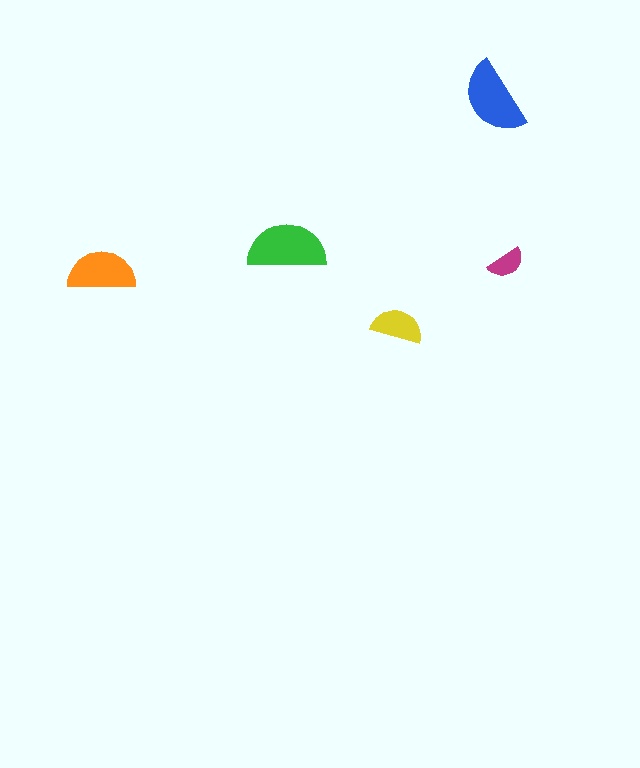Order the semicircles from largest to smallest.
the green one, the blue one, the orange one, the yellow one, the magenta one.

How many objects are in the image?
There are 5 objects in the image.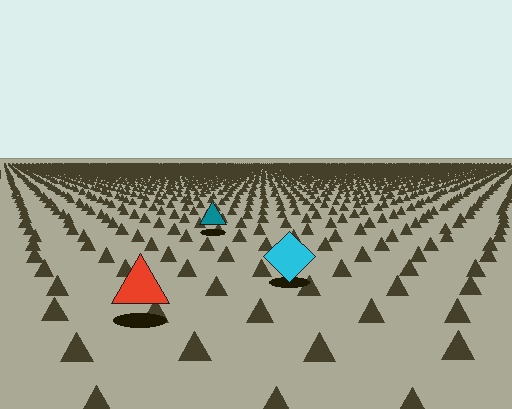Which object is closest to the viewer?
The red triangle is closest. The texture marks near it are larger and more spread out.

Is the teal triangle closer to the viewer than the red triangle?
No. The red triangle is closer — you can tell from the texture gradient: the ground texture is coarser near it.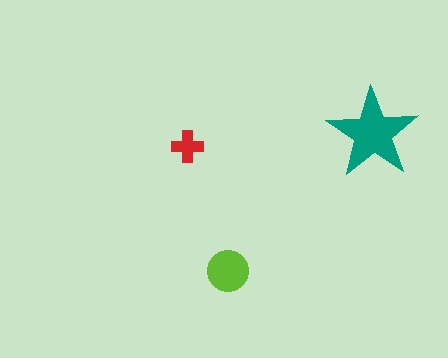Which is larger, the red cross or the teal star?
The teal star.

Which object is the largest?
The teal star.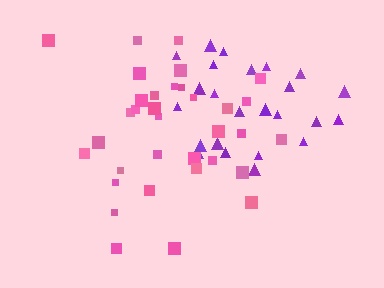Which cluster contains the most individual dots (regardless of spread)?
Pink (35).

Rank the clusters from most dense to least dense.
pink, purple.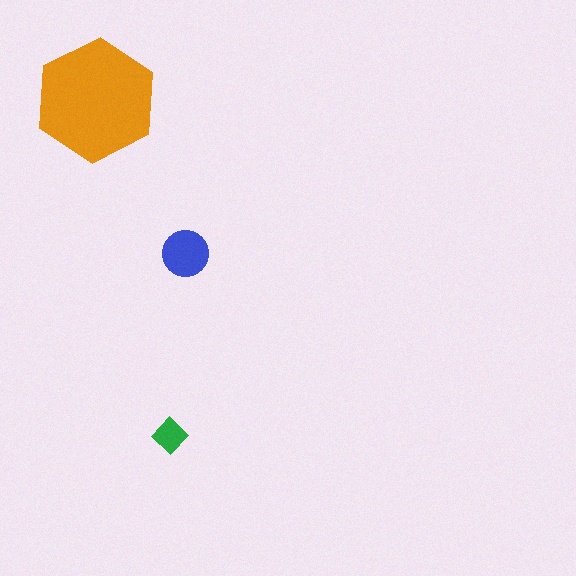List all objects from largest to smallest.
The orange hexagon, the blue circle, the green diamond.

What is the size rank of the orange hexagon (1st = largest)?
1st.